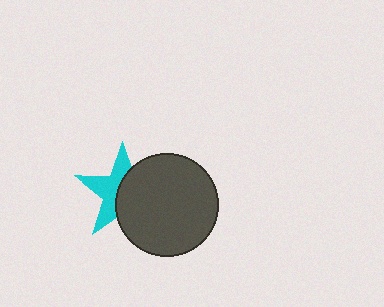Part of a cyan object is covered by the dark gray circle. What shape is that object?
It is a star.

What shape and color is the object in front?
The object in front is a dark gray circle.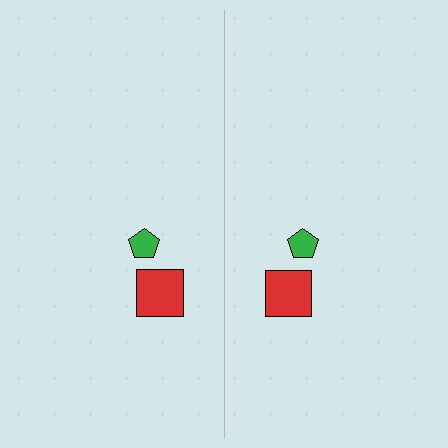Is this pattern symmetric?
Yes, this pattern has bilateral (reflection) symmetry.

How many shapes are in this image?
There are 4 shapes in this image.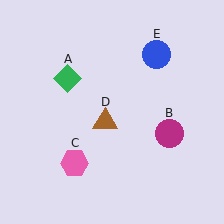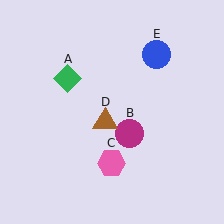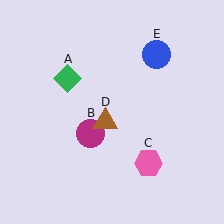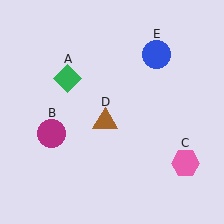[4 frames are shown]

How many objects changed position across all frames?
2 objects changed position: magenta circle (object B), pink hexagon (object C).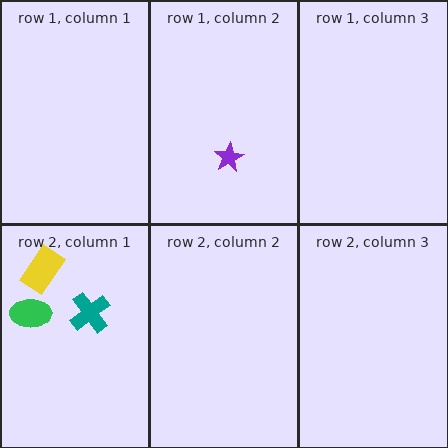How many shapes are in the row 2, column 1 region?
3.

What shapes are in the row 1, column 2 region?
The purple star.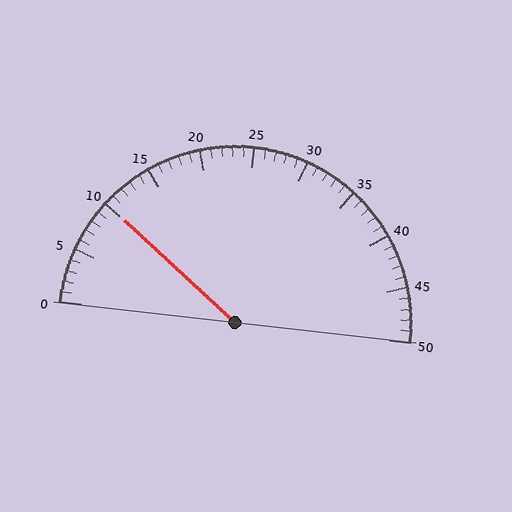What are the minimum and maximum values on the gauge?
The gauge ranges from 0 to 50.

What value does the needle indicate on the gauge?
The needle indicates approximately 10.